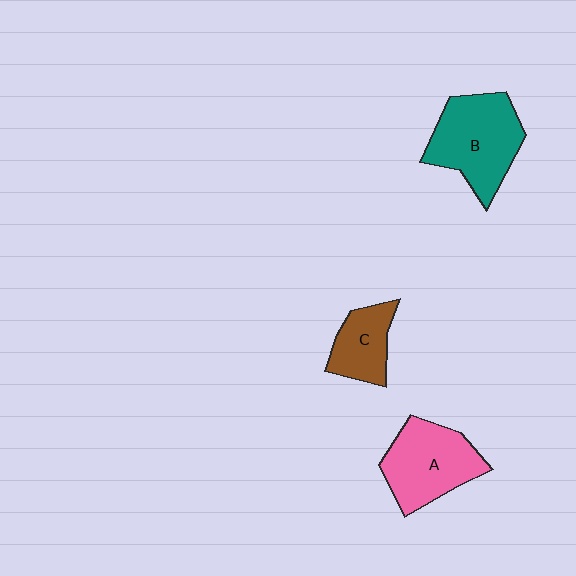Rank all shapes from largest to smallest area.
From largest to smallest: B (teal), A (pink), C (brown).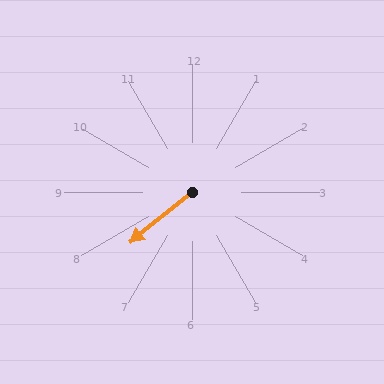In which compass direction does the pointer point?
Southwest.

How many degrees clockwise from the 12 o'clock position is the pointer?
Approximately 231 degrees.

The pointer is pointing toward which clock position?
Roughly 8 o'clock.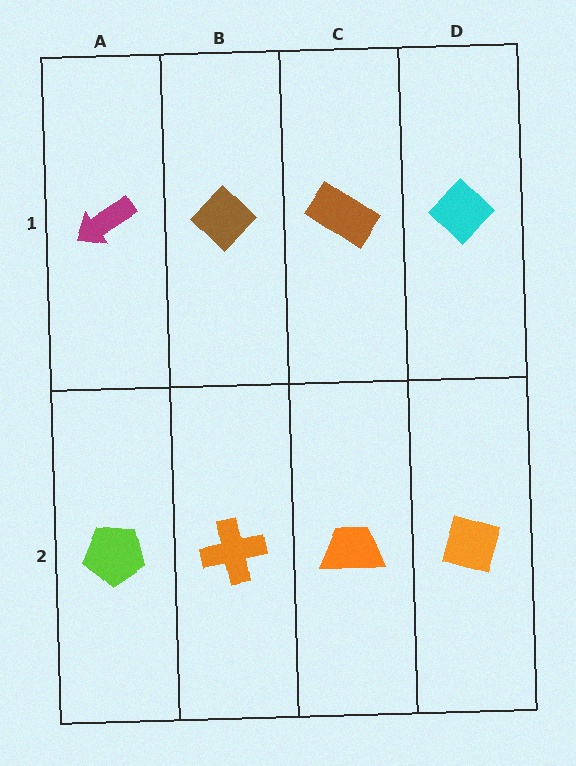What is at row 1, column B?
A brown diamond.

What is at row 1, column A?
A magenta arrow.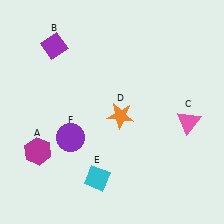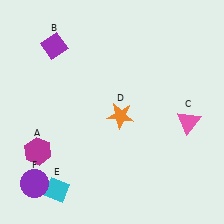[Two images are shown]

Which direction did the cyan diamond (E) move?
The cyan diamond (E) moved left.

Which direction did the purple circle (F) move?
The purple circle (F) moved down.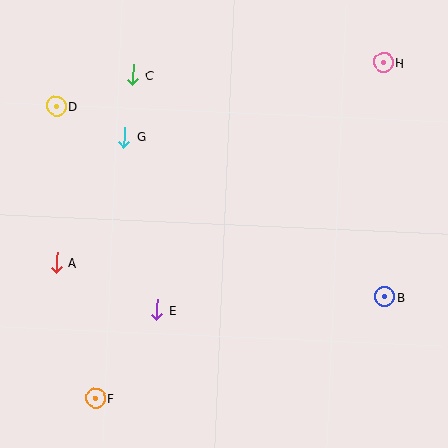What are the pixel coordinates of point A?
Point A is at (56, 263).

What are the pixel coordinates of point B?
Point B is at (385, 297).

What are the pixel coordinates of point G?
Point G is at (125, 137).